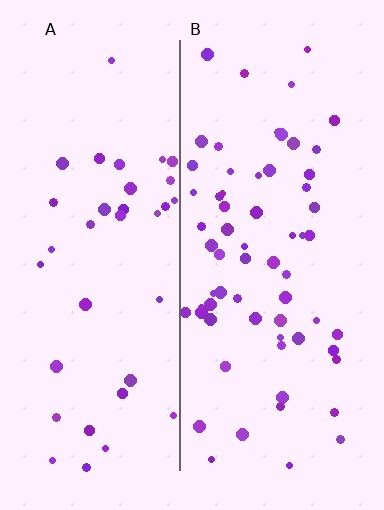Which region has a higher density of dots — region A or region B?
B (the right).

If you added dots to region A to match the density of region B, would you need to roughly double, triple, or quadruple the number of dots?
Approximately double.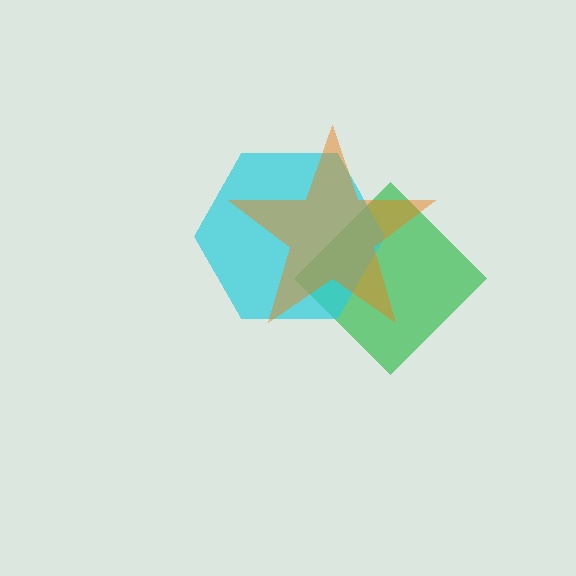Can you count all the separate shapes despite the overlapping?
Yes, there are 3 separate shapes.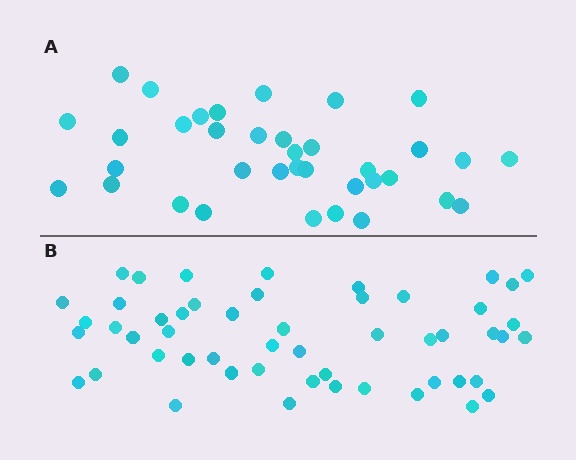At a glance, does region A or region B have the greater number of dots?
Region B (the bottom region) has more dots.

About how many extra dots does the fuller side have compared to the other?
Region B has approximately 15 more dots than region A.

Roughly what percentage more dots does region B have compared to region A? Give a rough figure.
About 45% more.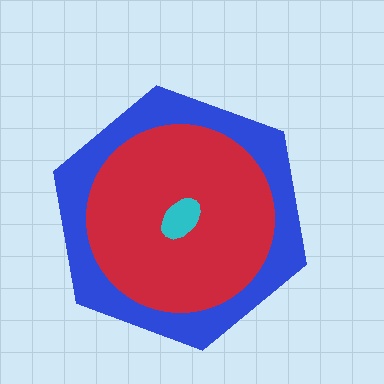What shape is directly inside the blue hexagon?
The red circle.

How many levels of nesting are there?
3.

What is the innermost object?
The cyan ellipse.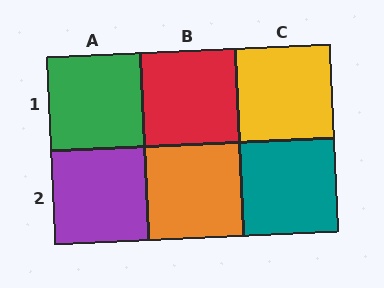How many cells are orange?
1 cell is orange.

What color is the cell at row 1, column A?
Green.